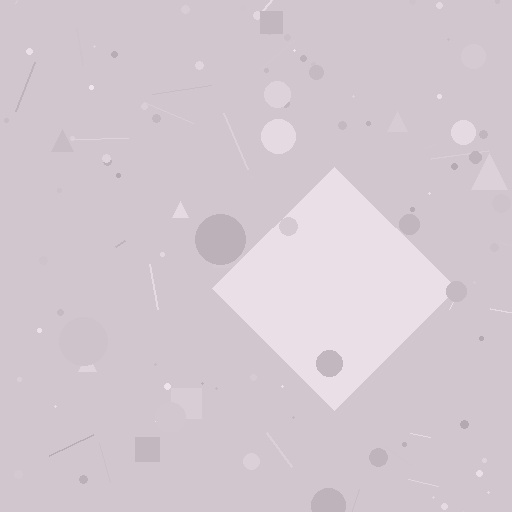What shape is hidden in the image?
A diamond is hidden in the image.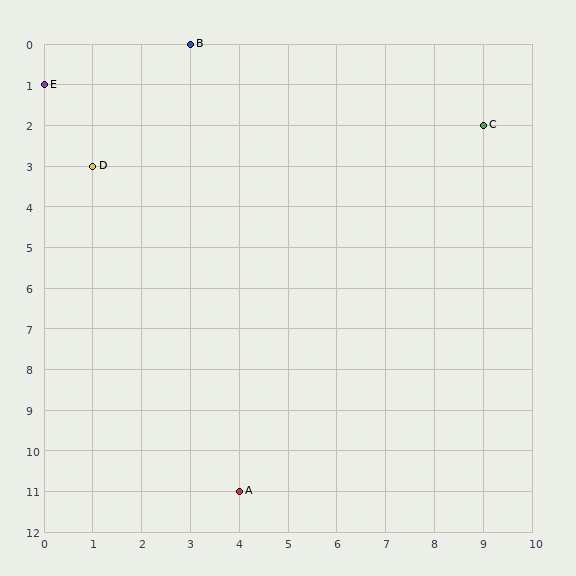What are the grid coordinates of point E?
Point E is at grid coordinates (0, 1).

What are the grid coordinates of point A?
Point A is at grid coordinates (4, 11).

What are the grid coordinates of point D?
Point D is at grid coordinates (1, 3).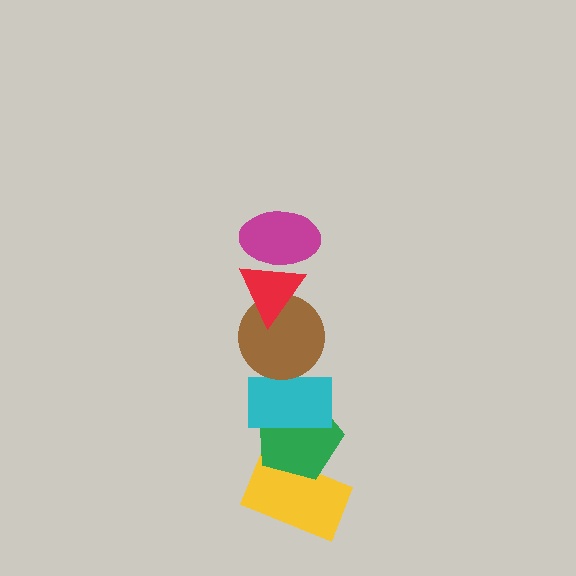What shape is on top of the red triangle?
The magenta ellipse is on top of the red triangle.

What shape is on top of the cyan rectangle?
The brown circle is on top of the cyan rectangle.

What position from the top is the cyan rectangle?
The cyan rectangle is 4th from the top.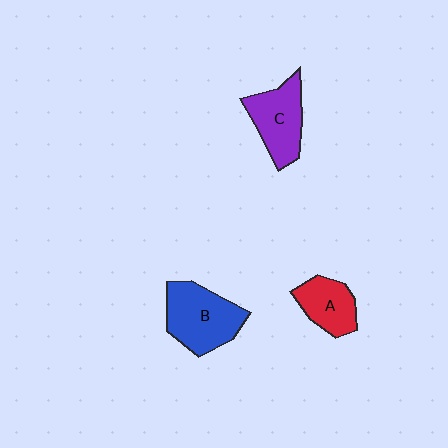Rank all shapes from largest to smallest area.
From largest to smallest: B (blue), C (purple), A (red).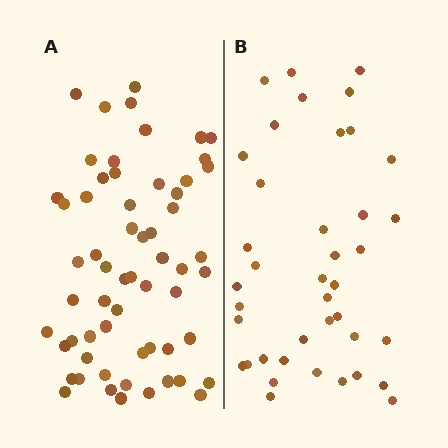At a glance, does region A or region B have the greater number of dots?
Region A (the left region) has more dots.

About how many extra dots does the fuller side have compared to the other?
Region A has approximately 20 more dots than region B.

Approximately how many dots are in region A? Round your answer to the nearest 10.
About 60 dots.